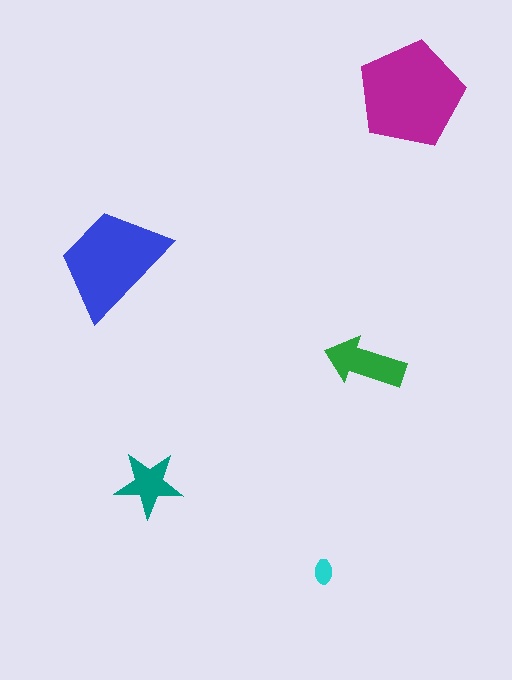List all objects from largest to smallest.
The magenta pentagon, the blue trapezoid, the green arrow, the teal star, the cyan ellipse.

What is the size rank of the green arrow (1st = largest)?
3rd.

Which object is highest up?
The magenta pentagon is topmost.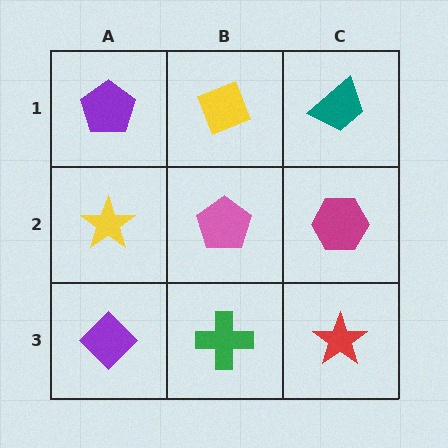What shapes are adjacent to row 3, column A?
A yellow star (row 2, column A), a green cross (row 3, column B).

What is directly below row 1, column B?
A pink pentagon.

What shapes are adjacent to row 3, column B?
A pink pentagon (row 2, column B), a purple diamond (row 3, column A), a red star (row 3, column C).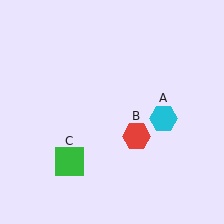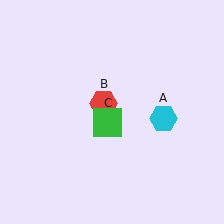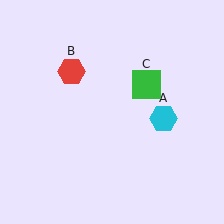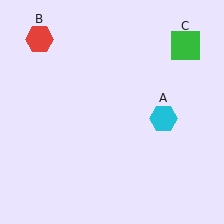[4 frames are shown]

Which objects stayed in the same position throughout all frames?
Cyan hexagon (object A) remained stationary.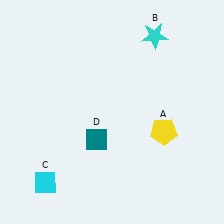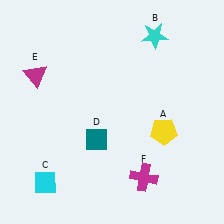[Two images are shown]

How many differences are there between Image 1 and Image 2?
There are 2 differences between the two images.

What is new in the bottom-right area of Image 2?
A magenta cross (F) was added in the bottom-right area of Image 2.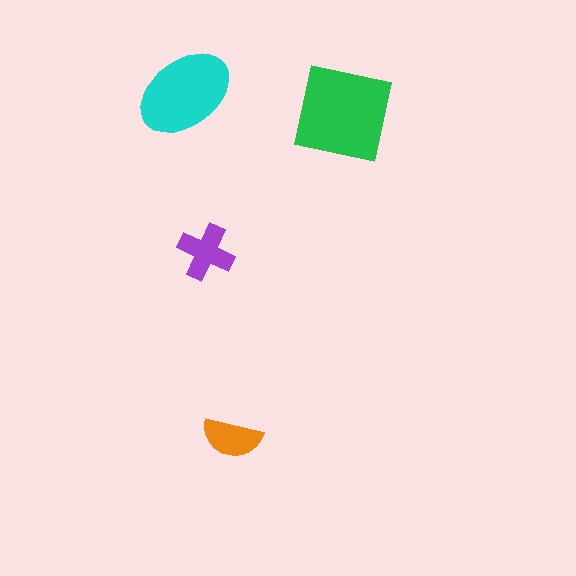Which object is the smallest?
The orange semicircle.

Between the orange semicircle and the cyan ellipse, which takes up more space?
The cyan ellipse.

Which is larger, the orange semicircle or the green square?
The green square.